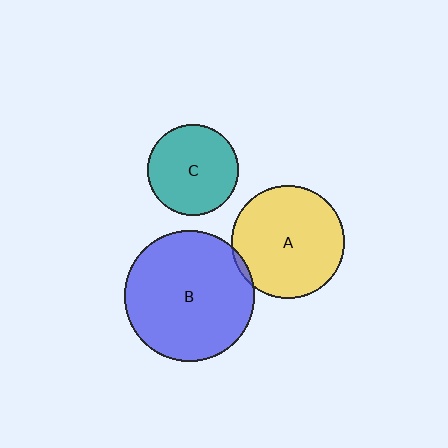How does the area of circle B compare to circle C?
Approximately 2.1 times.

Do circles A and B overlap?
Yes.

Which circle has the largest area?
Circle B (blue).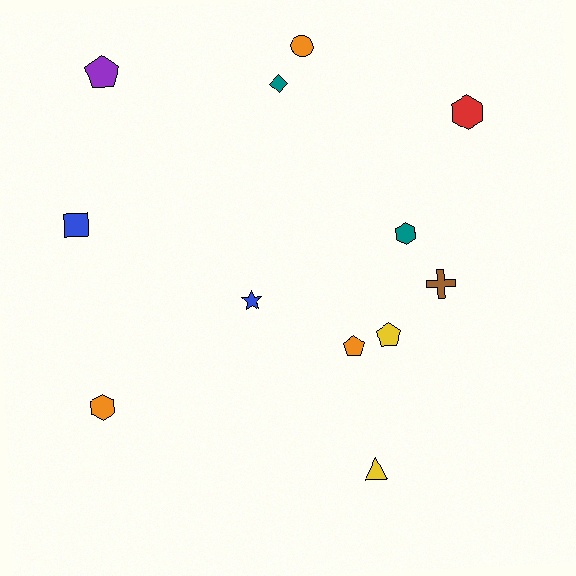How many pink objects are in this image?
There are no pink objects.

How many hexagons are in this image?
There are 3 hexagons.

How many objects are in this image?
There are 12 objects.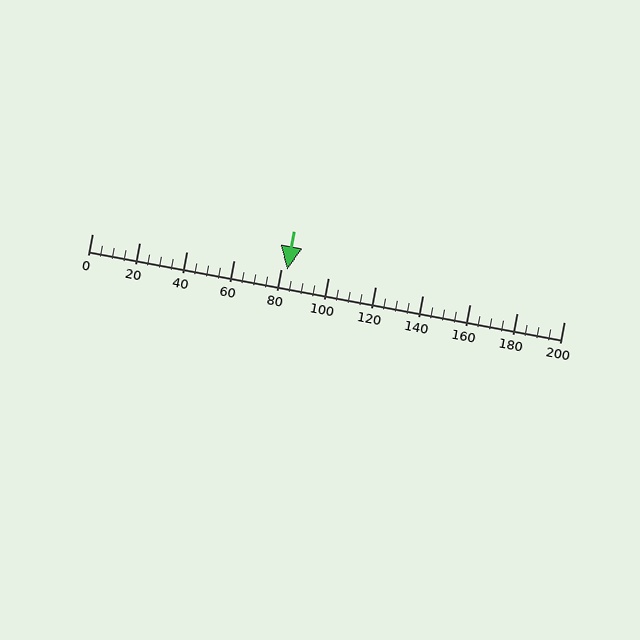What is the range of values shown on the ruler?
The ruler shows values from 0 to 200.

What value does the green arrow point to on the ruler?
The green arrow points to approximately 82.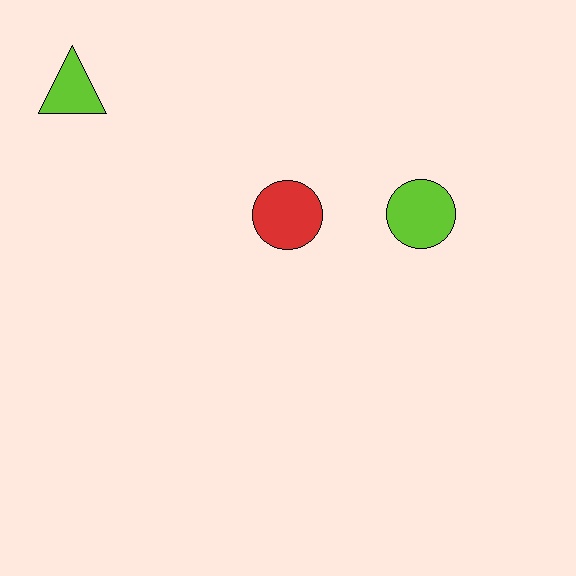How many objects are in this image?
There are 3 objects.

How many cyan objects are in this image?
There are no cyan objects.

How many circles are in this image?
There are 2 circles.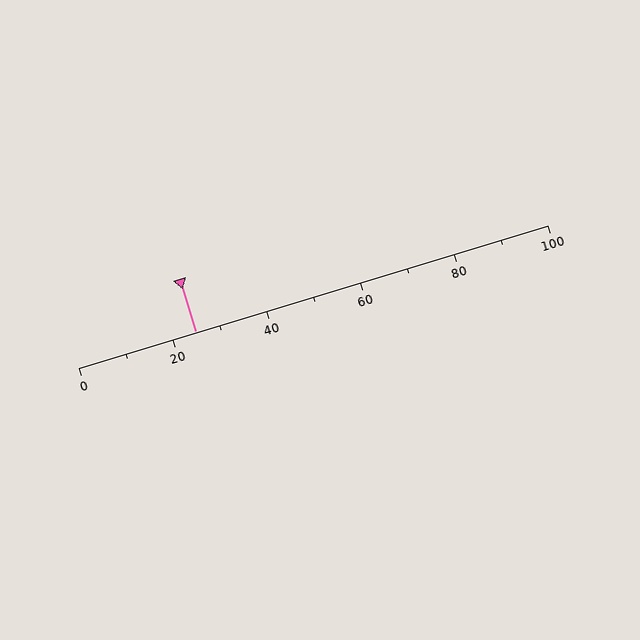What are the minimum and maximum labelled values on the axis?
The axis runs from 0 to 100.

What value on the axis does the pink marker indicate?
The marker indicates approximately 25.